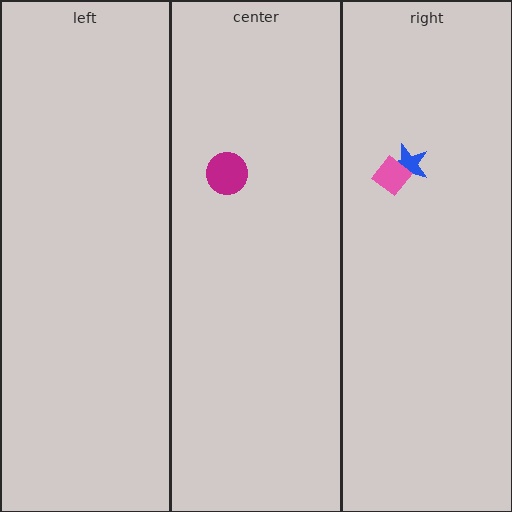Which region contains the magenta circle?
The center region.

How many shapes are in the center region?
1.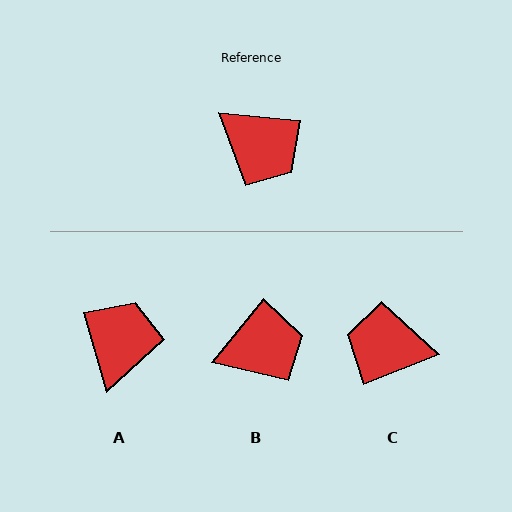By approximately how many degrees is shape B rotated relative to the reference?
Approximately 57 degrees counter-clockwise.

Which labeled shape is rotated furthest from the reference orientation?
C, about 152 degrees away.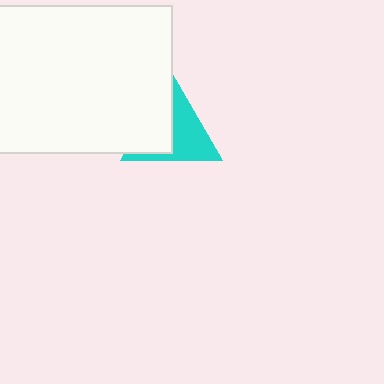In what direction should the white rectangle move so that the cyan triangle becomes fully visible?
The white rectangle should move left. That is the shortest direction to clear the overlap and leave the cyan triangle fully visible.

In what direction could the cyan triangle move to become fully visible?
The cyan triangle could move right. That would shift it out from behind the white rectangle entirely.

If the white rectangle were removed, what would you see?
You would see the complete cyan triangle.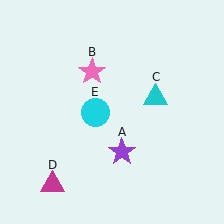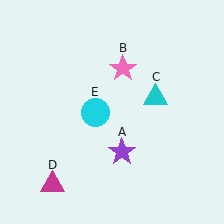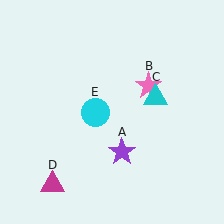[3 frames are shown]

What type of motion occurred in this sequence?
The pink star (object B) rotated clockwise around the center of the scene.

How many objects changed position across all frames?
1 object changed position: pink star (object B).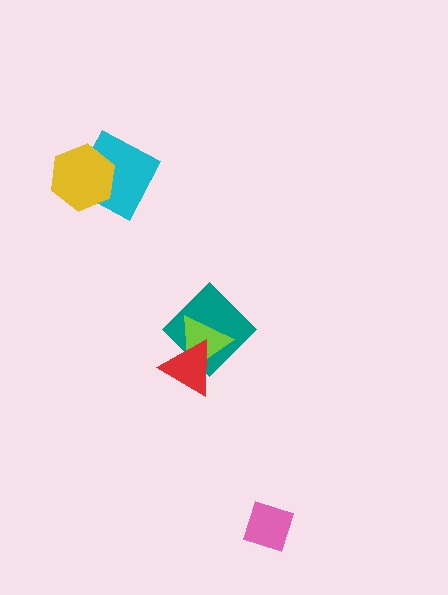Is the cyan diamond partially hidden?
Yes, it is partially covered by another shape.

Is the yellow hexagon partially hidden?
No, no other shape covers it.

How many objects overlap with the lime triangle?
2 objects overlap with the lime triangle.